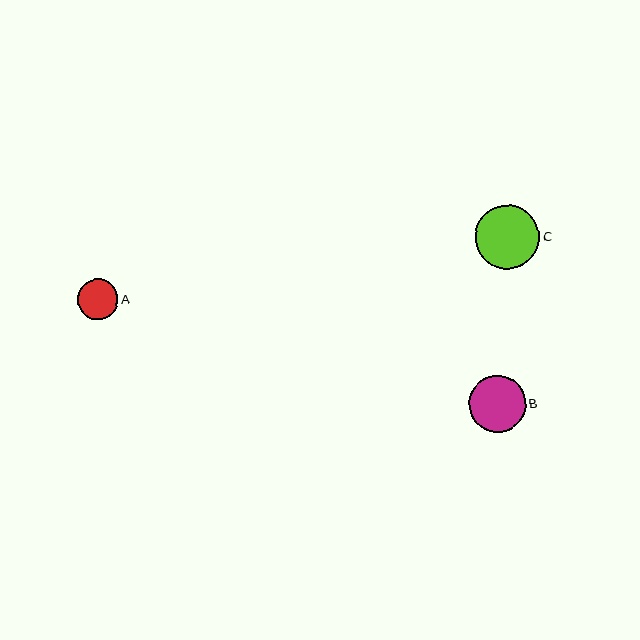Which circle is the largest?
Circle C is the largest with a size of approximately 64 pixels.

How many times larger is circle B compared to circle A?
Circle B is approximately 1.4 times the size of circle A.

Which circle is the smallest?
Circle A is the smallest with a size of approximately 41 pixels.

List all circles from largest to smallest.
From largest to smallest: C, B, A.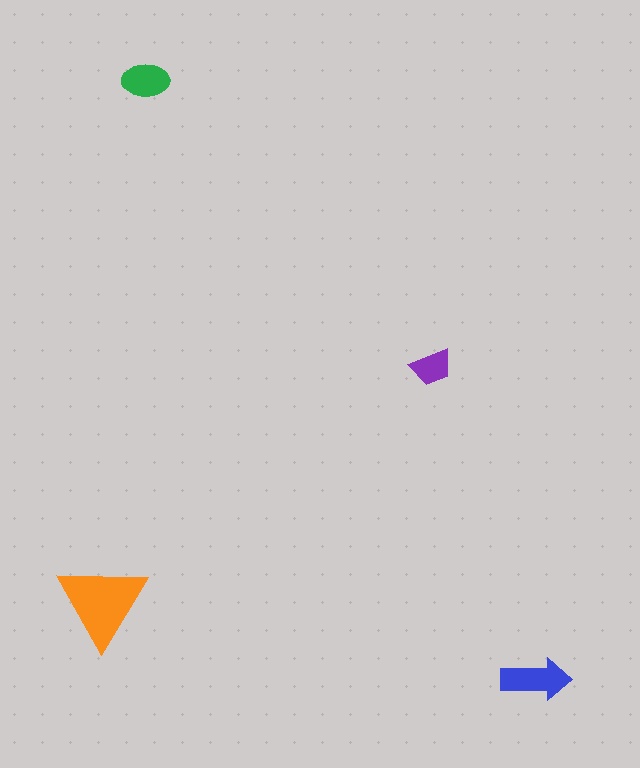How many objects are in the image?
There are 4 objects in the image.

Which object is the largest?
The orange triangle.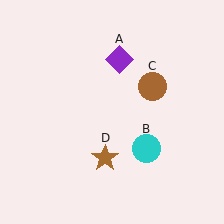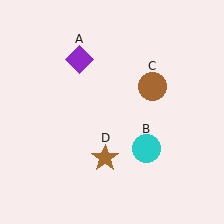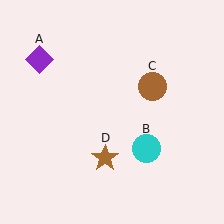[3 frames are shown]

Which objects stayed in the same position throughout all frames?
Cyan circle (object B) and brown circle (object C) and brown star (object D) remained stationary.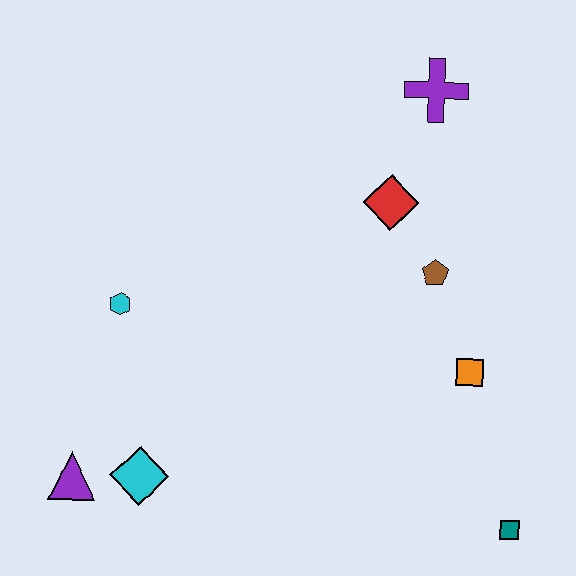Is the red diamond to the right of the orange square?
No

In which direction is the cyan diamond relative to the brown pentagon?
The cyan diamond is to the left of the brown pentagon.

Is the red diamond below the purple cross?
Yes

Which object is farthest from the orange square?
The purple triangle is farthest from the orange square.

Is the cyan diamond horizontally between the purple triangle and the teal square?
Yes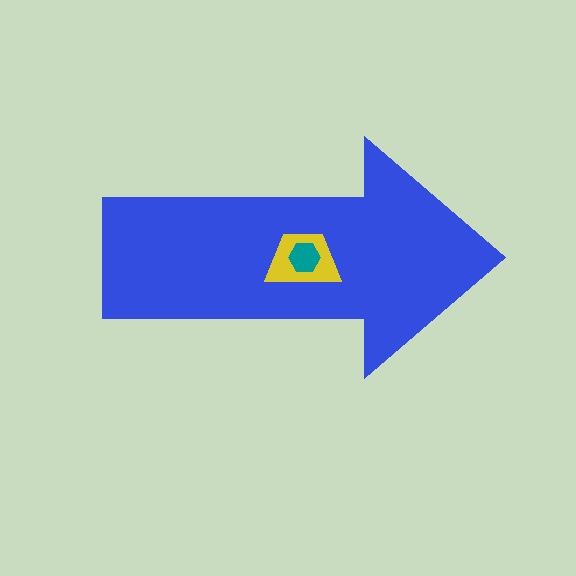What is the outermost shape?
The blue arrow.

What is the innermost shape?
The teal hexagon.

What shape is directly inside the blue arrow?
The yellow trapezoid.